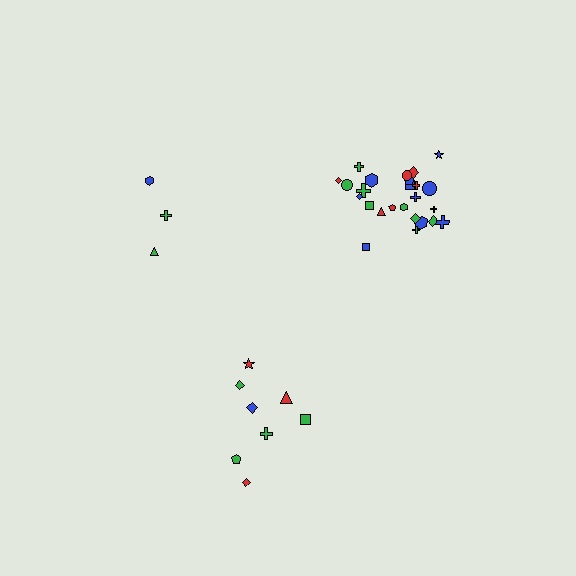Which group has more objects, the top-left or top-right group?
The top-right group.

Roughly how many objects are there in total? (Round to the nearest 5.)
Roughly 35 objects in total.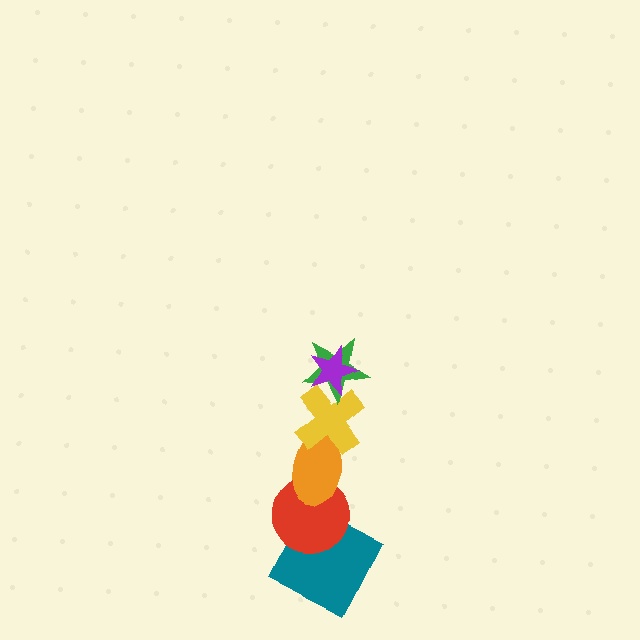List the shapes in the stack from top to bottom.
From top to bottom: the purple star, the green star, the yellow cross, the orange ellipse, the red circle, the teal square.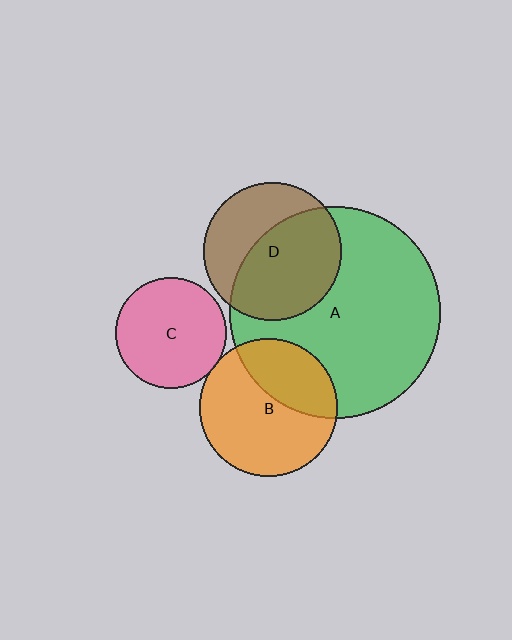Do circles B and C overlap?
Yes.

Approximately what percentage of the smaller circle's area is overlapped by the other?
Approximately 5%.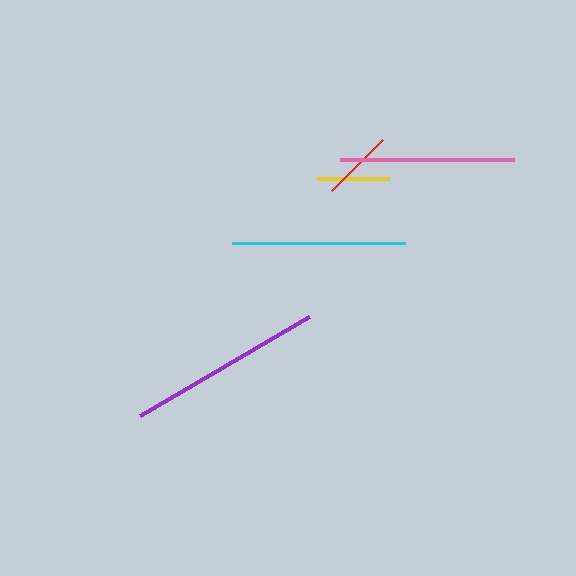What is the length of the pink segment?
The pink segment is approximately 174 pixels long.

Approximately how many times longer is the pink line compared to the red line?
The pink line is approximately 2.4 times the length of the red line.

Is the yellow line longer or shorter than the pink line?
The pink line is longer than the yellow line.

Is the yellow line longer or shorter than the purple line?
The purple line is longer than the yellow line.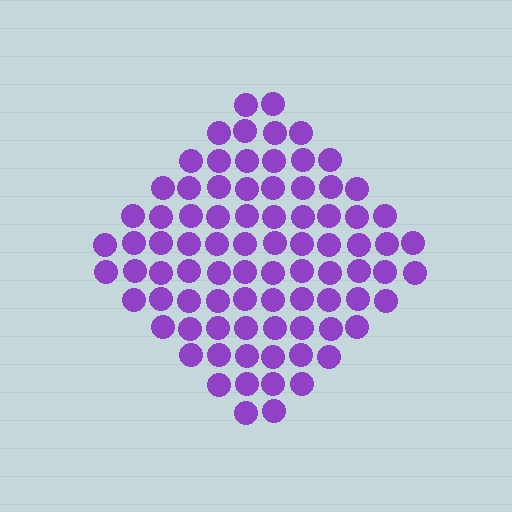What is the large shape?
The large shape is a diamond.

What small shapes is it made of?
It is made of small circles.